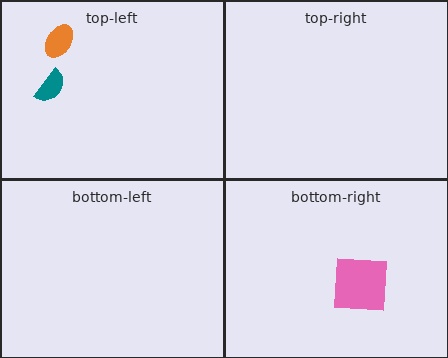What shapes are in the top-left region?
The teal semicircle, the orange ellipse.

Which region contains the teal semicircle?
The top-left region.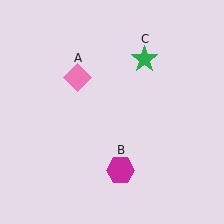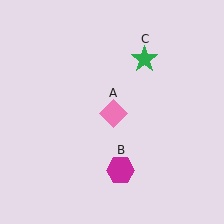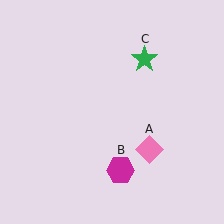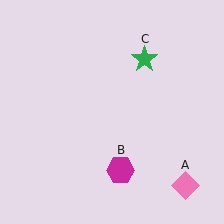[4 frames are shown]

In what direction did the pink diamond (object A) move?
The pink diamond (object A) moved down and to the right.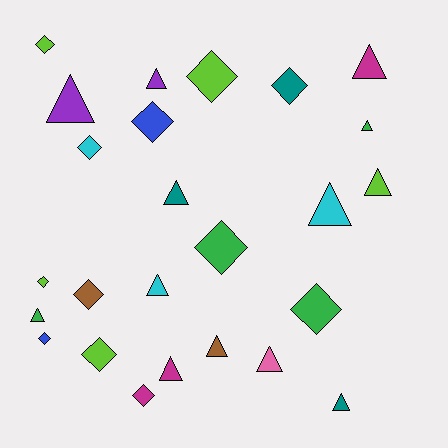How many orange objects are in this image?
There are no orange objects.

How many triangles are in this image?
There are 13 triangles.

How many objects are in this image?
There are 25 objects.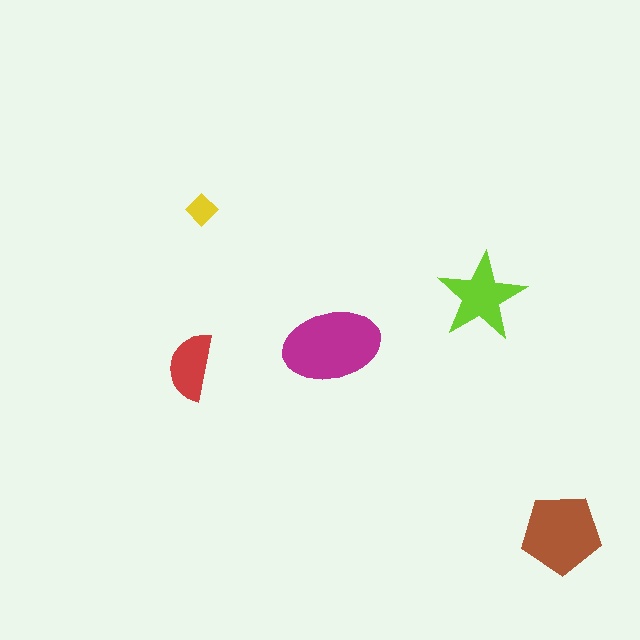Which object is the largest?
The magenta ellipse.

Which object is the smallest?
The yellow diamond.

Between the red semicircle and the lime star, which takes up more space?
The lime star.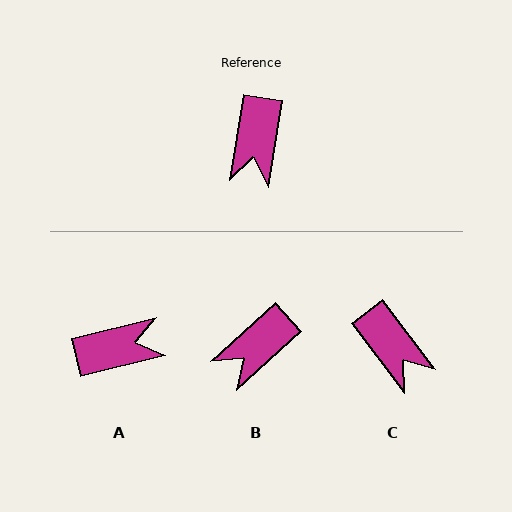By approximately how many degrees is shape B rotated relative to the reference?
Approximately 38 degrees clockwise.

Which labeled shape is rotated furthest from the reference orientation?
A, about 114 degrees away.